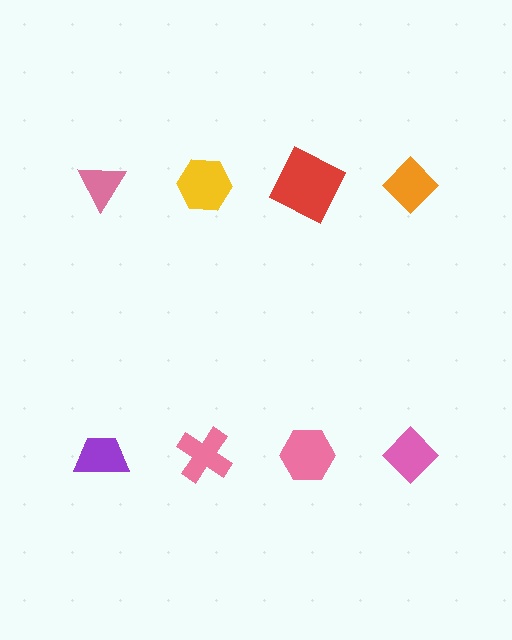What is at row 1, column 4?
An orange diamond.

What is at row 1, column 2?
A yellow hexagon.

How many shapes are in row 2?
4 shapes.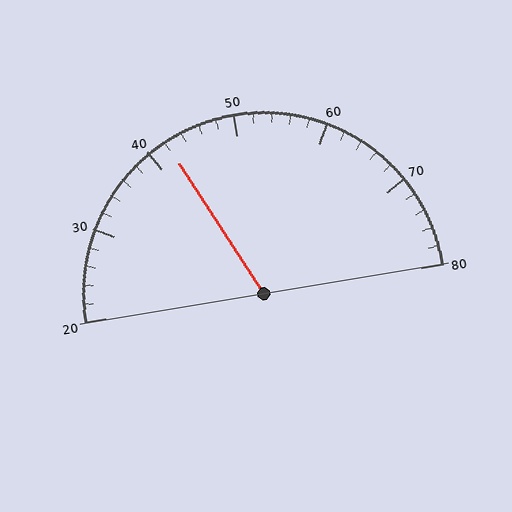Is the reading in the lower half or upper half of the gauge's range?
The reading is in the lower half of the range (20 to 80).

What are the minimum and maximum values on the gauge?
The gauge ranges from 20 to 80.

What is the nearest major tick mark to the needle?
The nearest major tick mark is 40.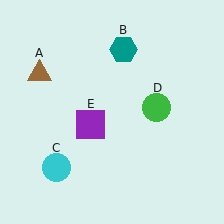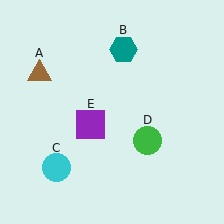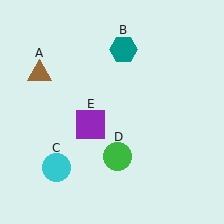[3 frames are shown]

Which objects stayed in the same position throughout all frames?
Brown triangle (object A) and teal hexagon (object B) and cyan circle (object C) and purple square (object E) remained stationary.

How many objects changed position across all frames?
1 object changed position: green circle (object D).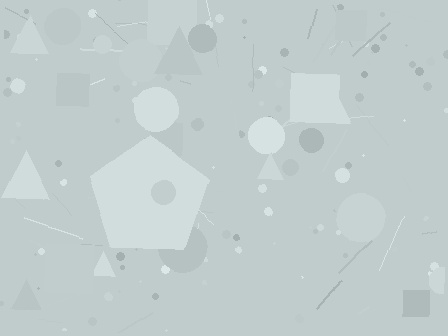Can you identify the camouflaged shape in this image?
The camouflaged shape is a pentagon.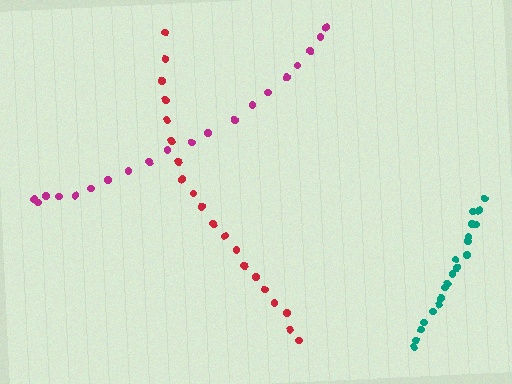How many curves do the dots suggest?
There are 3 distinct paths.